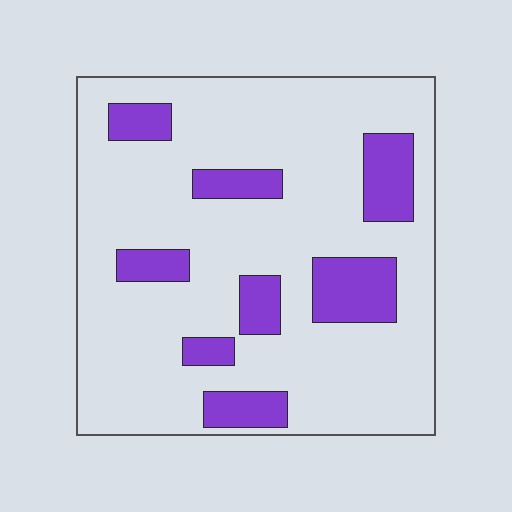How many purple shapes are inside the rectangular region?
8.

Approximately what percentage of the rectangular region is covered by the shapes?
Approximately 20%.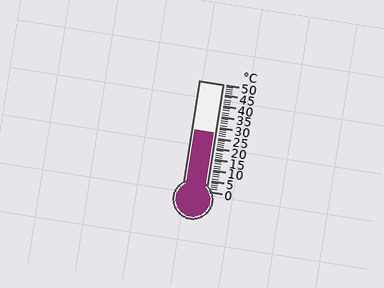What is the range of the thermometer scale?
The thermometer scale ranges from 0°C to 50°C.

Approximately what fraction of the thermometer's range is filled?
The thermometer is filled to approximately 55% of its range.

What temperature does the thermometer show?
The thermometer shows approximately 27°C.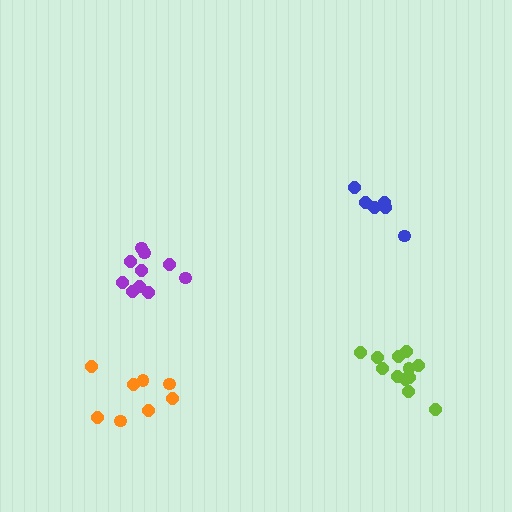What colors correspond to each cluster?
The clusters are colored: blue, orange, lime, purple.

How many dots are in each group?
Group 1: 6 dots, Group 2: 8 dots, Group 3: 12 dots, Group 4: 10 dots (36 total).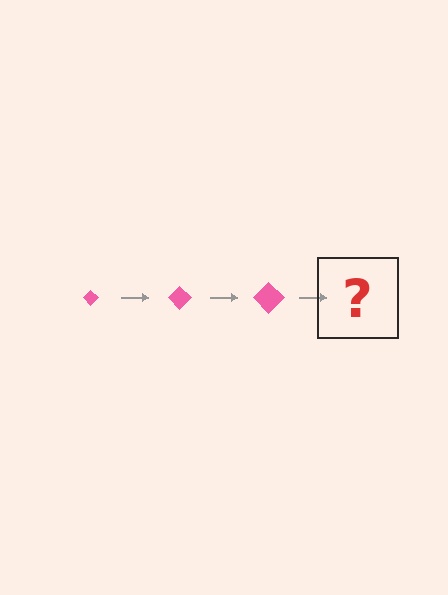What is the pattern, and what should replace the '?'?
The pattern is that the diamond gets progressively larger each step. The '?' should be a pink diamond, larger than the previous one.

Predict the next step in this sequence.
The next step is a pink diamond, larger than the previous one.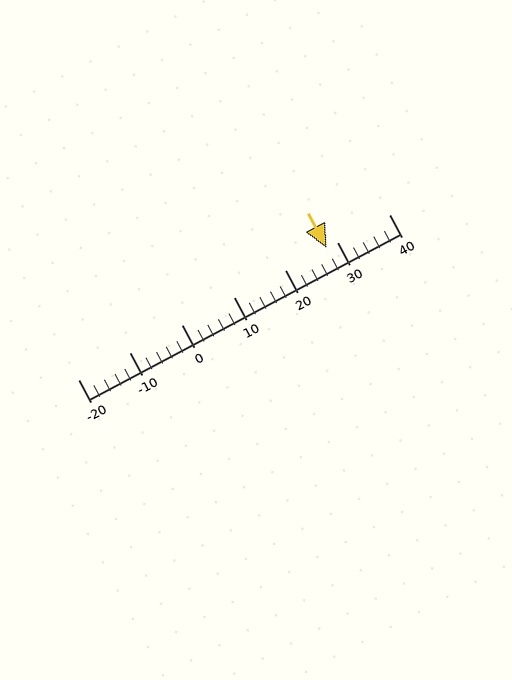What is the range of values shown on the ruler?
The ruler shows values from -20 to 40.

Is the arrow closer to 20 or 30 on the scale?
The arrow is closer to 30.